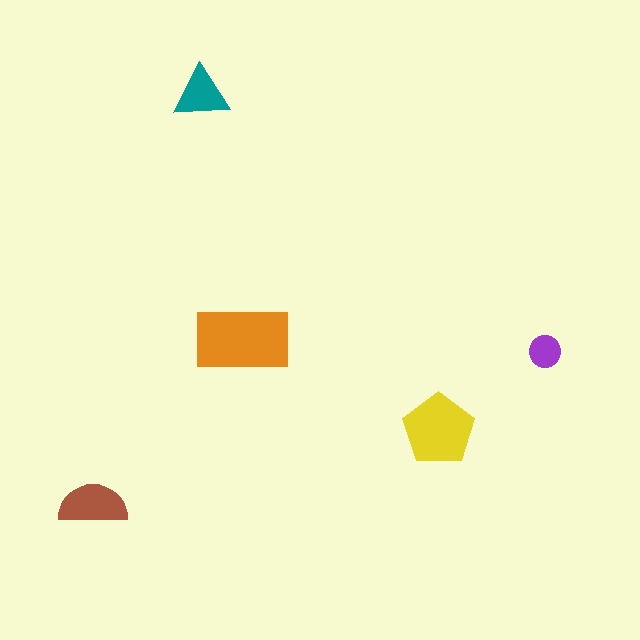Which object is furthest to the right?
The purple circle is rightmost.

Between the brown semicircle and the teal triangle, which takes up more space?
The brown semicircle.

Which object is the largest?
The orange rectangle.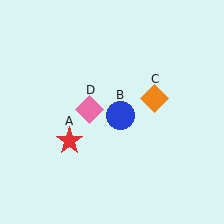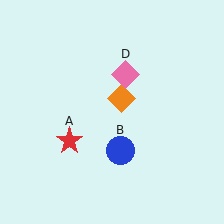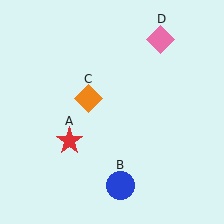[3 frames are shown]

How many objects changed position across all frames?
3 objects changed position: blue circle (object B), orange diamond (object C), pink diamond (object D).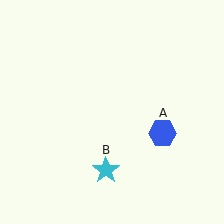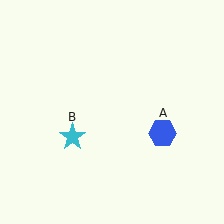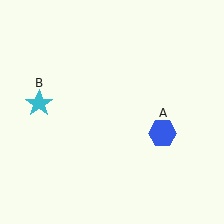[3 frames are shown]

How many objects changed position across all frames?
1 object changed position: cyan star (object B).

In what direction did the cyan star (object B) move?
The cyan star (object B) moved up and to the left.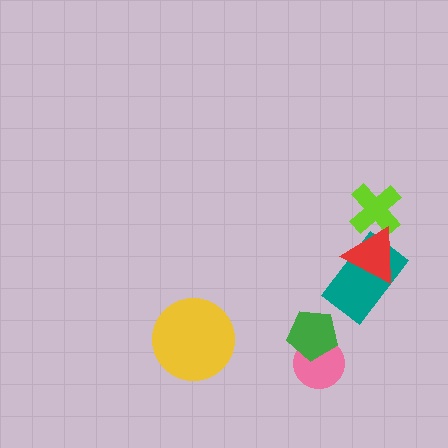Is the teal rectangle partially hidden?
Yes, it is partially covered by another shape.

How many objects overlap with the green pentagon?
1 object overlaps with the green pentagon.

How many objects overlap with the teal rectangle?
1 object overlaps with the teal rectangle.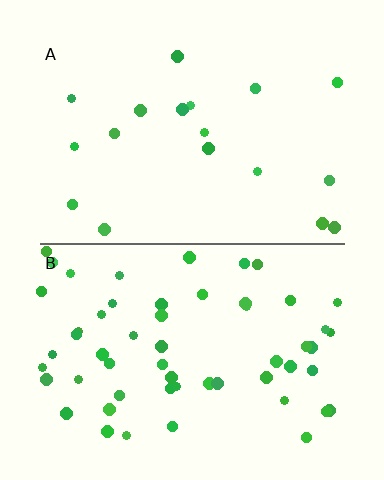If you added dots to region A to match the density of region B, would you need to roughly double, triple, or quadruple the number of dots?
Approximately triple.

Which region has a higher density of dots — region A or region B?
B (the bottom).